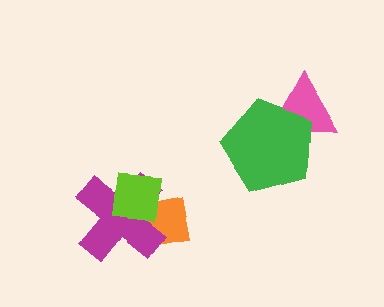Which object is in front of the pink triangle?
The green pentagon is in front of the pink triangle.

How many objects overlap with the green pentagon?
1 object overlaps with the green pentagon.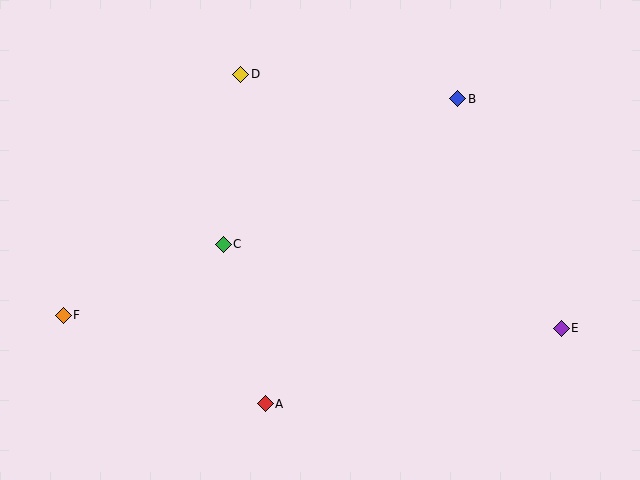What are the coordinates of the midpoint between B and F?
The midpoint between B and F is at (260, 207).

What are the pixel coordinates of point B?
Point B is at (458, 99).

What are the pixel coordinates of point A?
Point A is at (265, 404).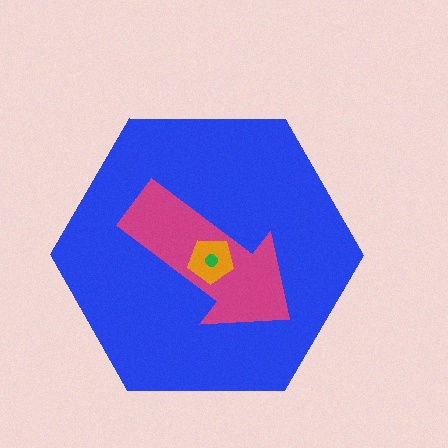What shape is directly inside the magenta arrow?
The orange pentagon.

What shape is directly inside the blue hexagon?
The magenta arrow.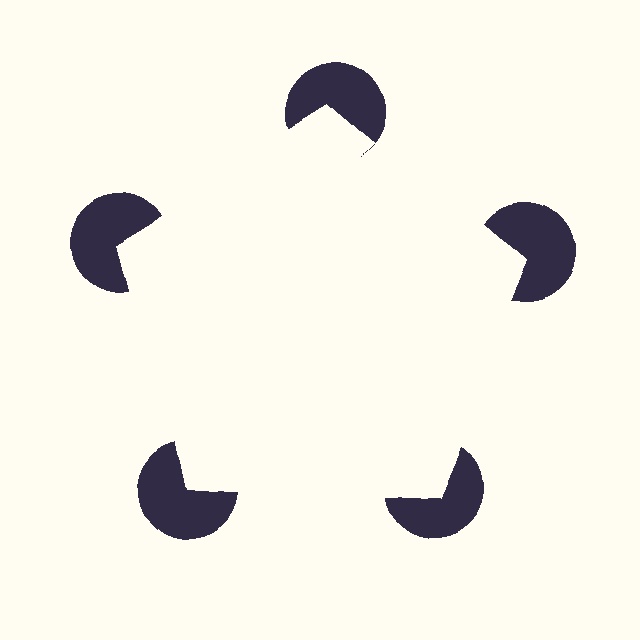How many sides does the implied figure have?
5 sides.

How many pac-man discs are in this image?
There are 5 — one at each vertex of the illusory pentagon.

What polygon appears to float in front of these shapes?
An illusory pentagon — its edges are inferred from the aligned wedge cuts in the pac-man discs, not physically drawn.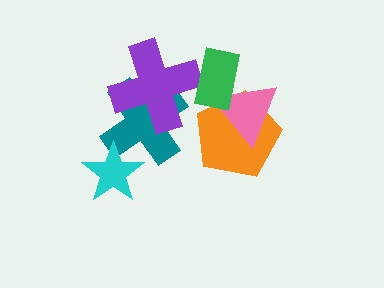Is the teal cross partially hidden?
Yes, it is partially covered by another shape.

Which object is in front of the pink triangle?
The green rectangle is in front of the pink triangle.